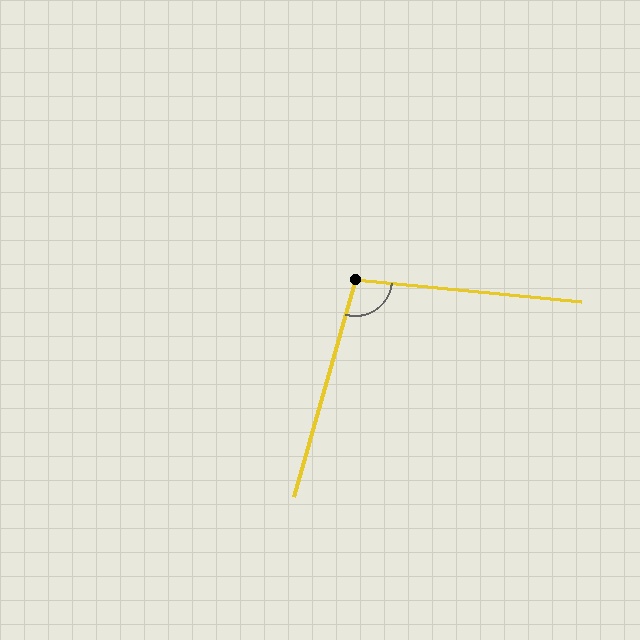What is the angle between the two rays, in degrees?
Approximately 101 degrees.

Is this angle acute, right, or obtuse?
It is obtuse.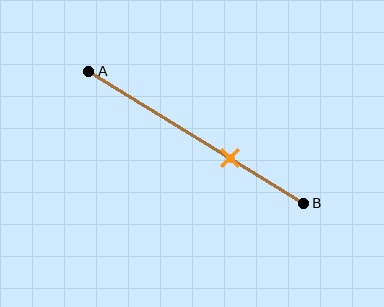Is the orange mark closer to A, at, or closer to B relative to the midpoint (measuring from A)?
The orange mark is closer to point B than the midpoint of segment AB.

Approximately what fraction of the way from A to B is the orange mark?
The orange mark is approximately 65% of the way from A to B.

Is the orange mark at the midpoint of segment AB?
No, the mark is at about 65% from A, not at the 50% midpoint.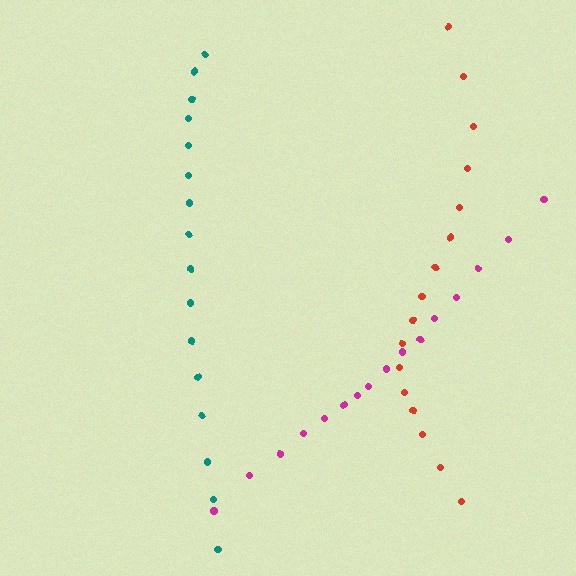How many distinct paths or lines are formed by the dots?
There are 3 distinct paths.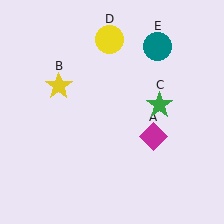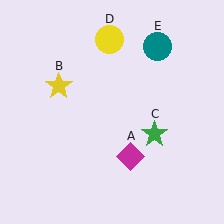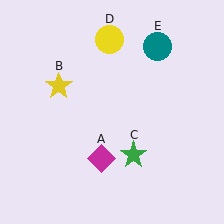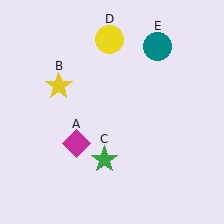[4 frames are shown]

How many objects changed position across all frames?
2 objects changed position: magenta diamond (object A), green star (object C).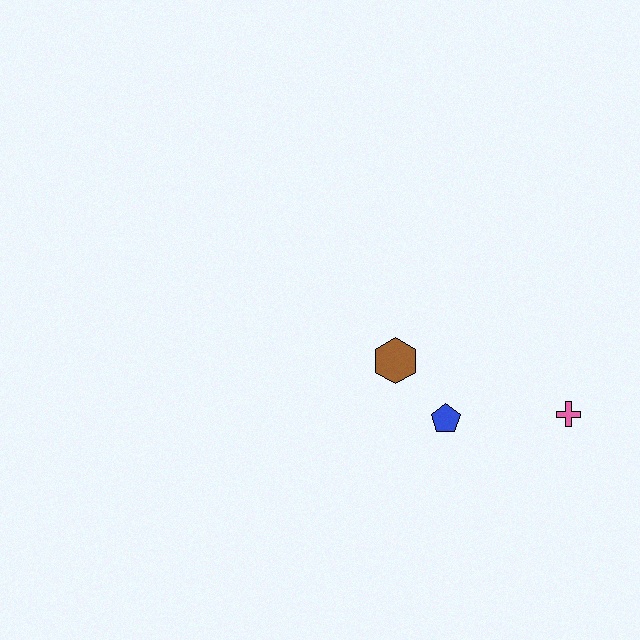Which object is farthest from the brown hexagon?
The pink cross is farthest from the brown hexagon.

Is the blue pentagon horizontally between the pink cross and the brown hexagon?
Yes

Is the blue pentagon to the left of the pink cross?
Yes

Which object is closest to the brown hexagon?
The blue pentagon is closest to the brown hexagon.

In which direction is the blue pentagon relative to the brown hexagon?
The blue pentagon is below the brown hexagon.